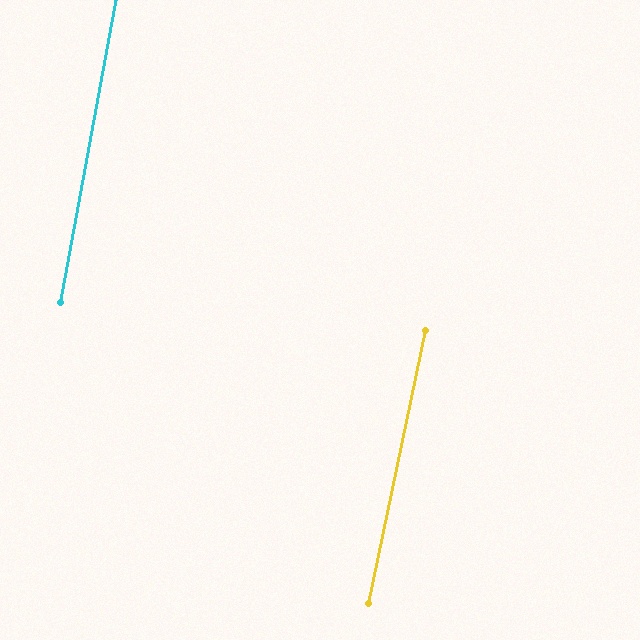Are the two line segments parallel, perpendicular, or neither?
Parallel — their directions differ by only 1.4°.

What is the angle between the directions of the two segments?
Approximately 1 degree.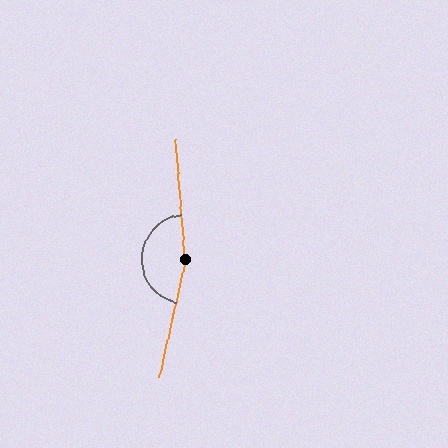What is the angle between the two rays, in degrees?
Approximately 163 degrees.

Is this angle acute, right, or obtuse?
It is obtuse.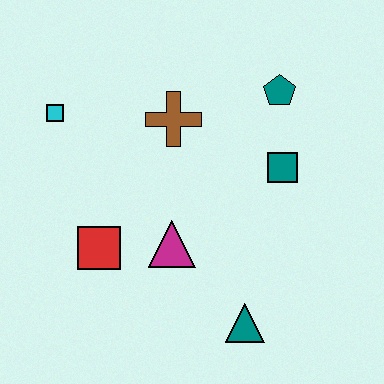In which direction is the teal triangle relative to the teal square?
The teal triangle is below the teal square.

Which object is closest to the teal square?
The teal pentagon is closest to the teal square.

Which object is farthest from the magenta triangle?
The teal pentagon is farthest from the magenta triangle.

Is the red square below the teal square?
Yes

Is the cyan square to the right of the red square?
No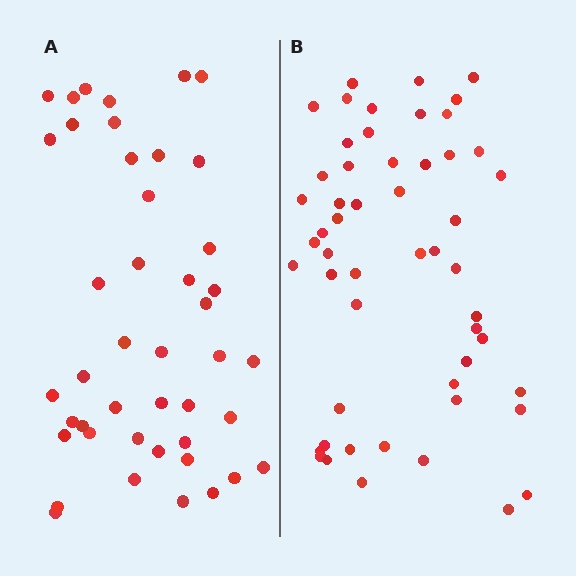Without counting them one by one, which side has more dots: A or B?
Region B (the right region) has more dots.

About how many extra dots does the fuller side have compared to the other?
Region B has roughly 8 or so more dots than region A.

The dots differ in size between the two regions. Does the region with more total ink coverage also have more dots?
No. Region A has more total ink coverage because its dots are larger, but region B actually contains more individual dots. Total area can be misleading — the number of items is what matters here.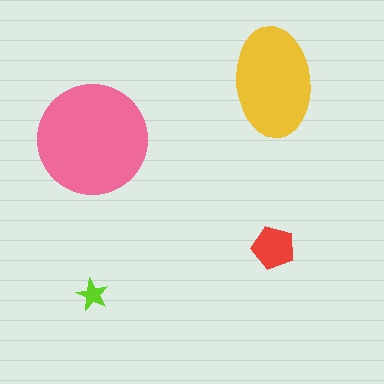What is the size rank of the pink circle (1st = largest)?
1st.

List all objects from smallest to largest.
The lime star, the red pentagon, the yellow ellipse, the pink circle.